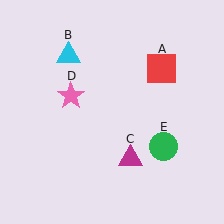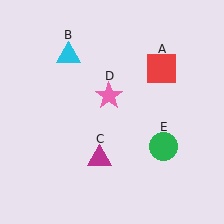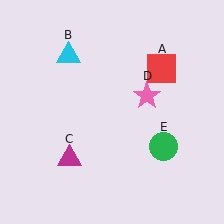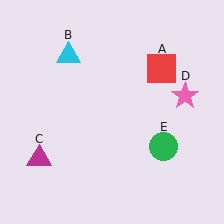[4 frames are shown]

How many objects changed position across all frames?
2 objects changed position: magenta triangle (object C), pink star (object D).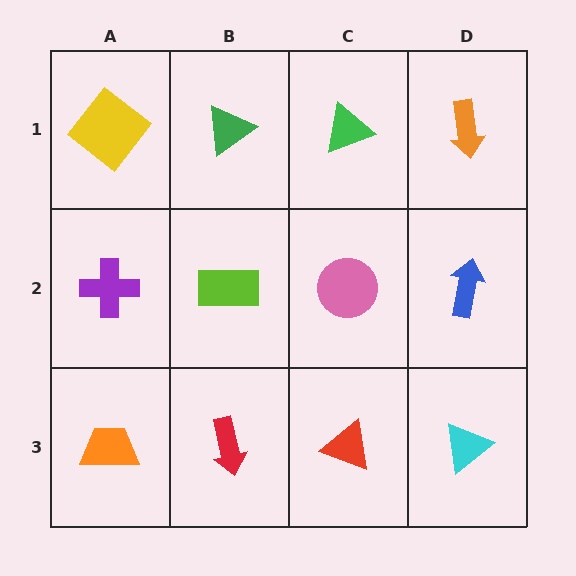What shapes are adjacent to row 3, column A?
A purple cross (row 2, column A), a red arrow (row 3, column B).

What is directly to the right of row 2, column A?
A lime rectangle.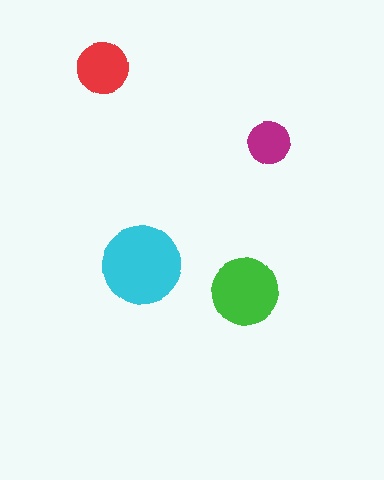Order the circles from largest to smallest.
the cyan one, the green one, the red one, the magenta one.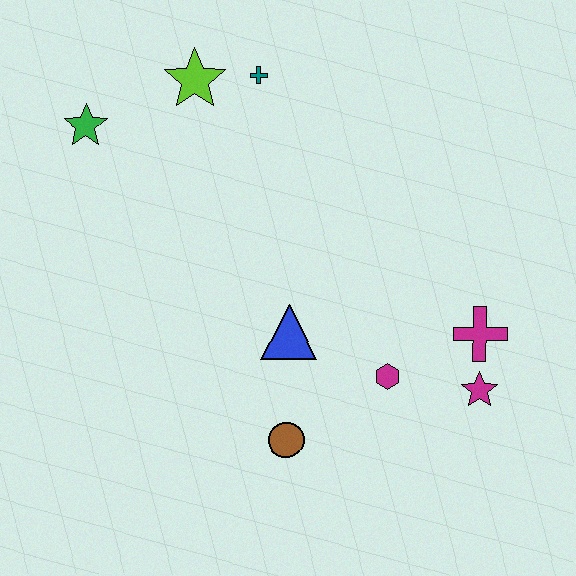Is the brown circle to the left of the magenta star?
Yes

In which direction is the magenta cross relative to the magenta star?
The magenta cross is above the magenta star.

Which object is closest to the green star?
The lime star is closest to the green star.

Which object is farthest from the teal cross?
The magenta star is farthest from the teal cross.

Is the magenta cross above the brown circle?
Yes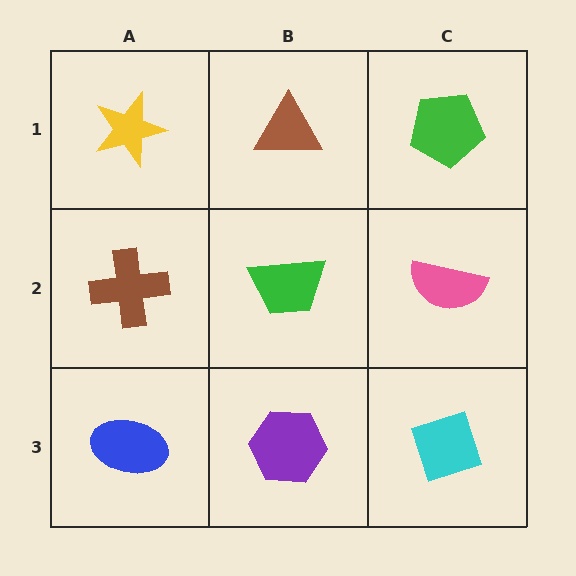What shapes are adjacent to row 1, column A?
A brown cross (row 2, column A), a brown triangle (row 1, column B).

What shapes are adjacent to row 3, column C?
A pink semicircle (row 2, column C), a purple hexagon (row 3, column B).